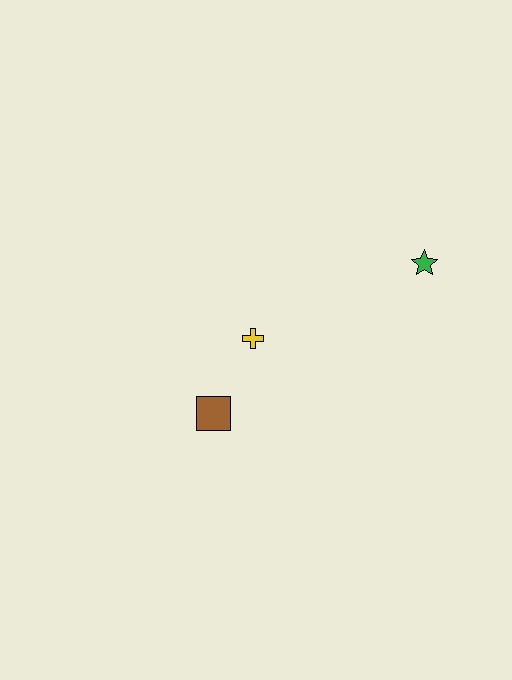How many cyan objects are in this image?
There are no cyan objects.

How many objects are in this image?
There are 3 objects.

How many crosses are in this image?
There is 1 cross.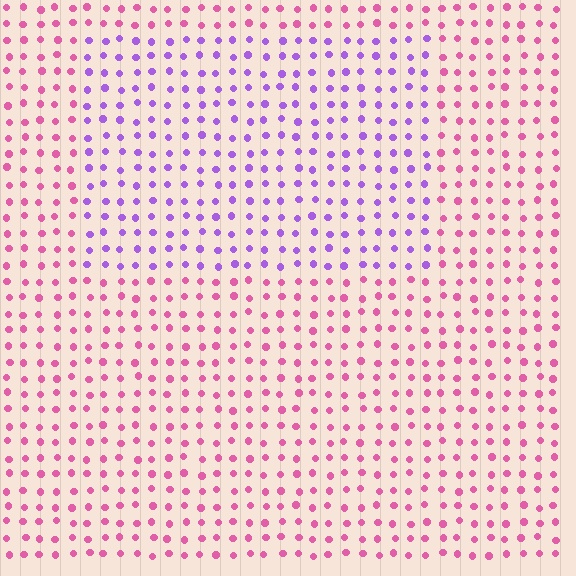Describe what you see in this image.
The image is filled with small pink elements in a uniform arrangement. A rectangle-shaped region is visible where the elements are tinted to a slightly different hue, forming a subtle color boundary.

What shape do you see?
I see a rectangle.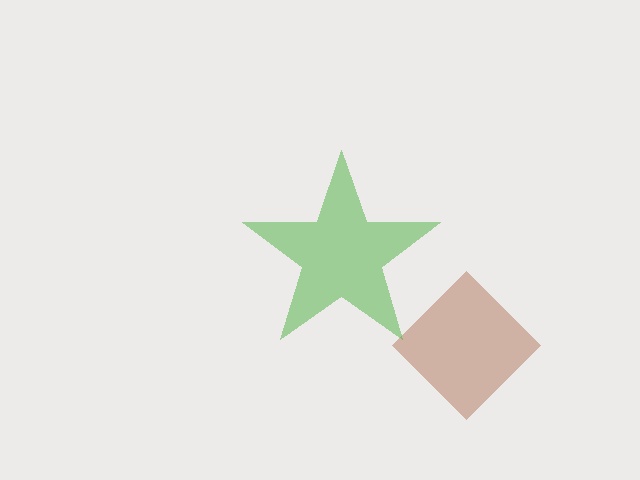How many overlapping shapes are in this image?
There are 2 overlapping shapes in the image.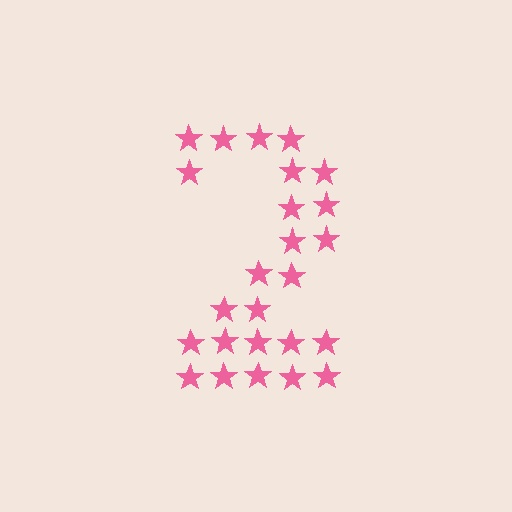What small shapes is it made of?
It is made of small stars.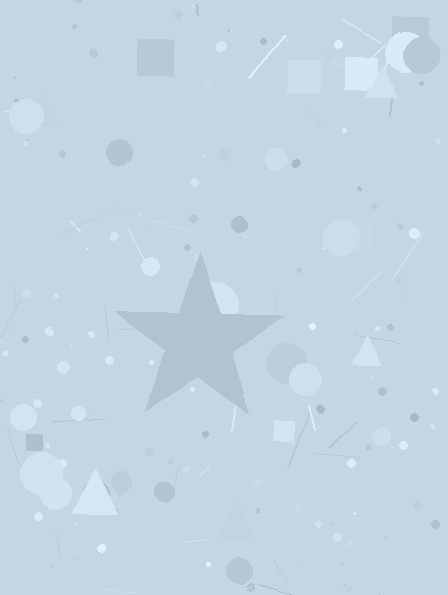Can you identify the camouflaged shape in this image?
The camouflaged shape is a star.